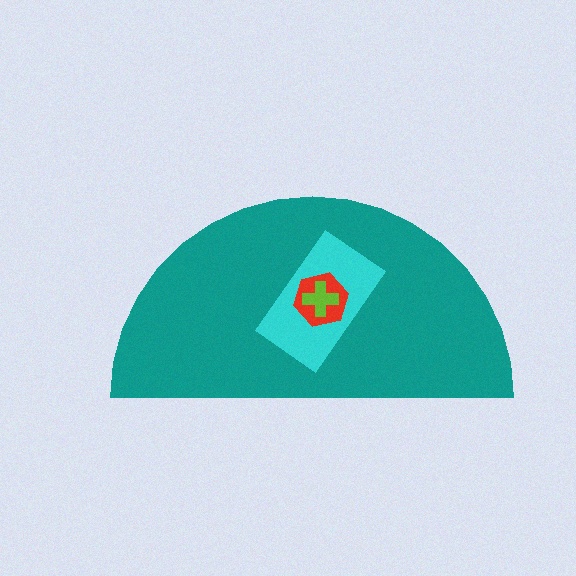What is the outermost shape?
The teal semicircle.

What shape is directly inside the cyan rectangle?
The red hexagon.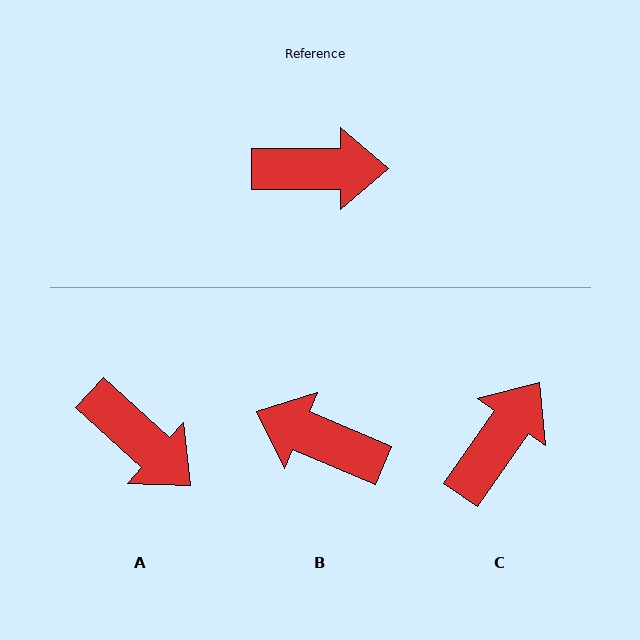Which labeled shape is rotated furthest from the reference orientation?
B, about 157 degrees away.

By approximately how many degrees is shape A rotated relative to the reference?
Approximately 43 degrees clockwise.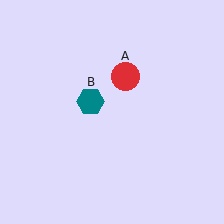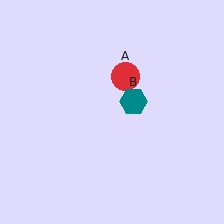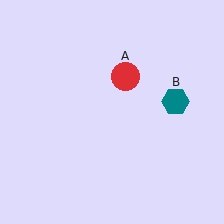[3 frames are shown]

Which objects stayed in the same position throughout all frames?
Red circle (object A) remained stationary.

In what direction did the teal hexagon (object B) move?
The teal hexagon (object B) moved right.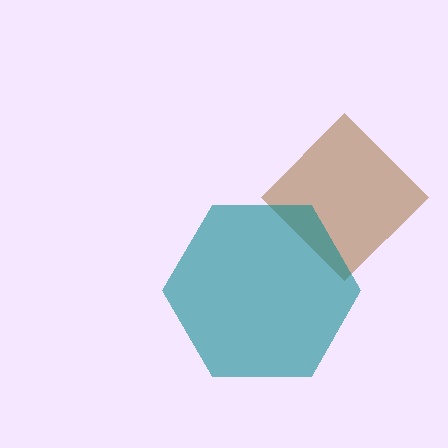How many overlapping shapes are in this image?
There are 2 overlapping shapes in the image.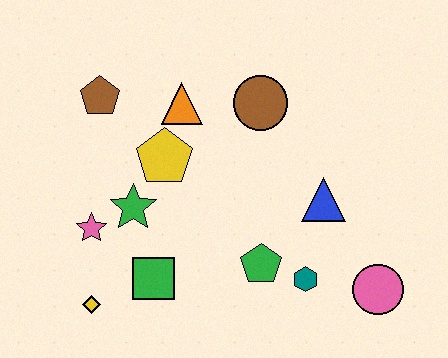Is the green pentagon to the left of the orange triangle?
No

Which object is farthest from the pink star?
The pink circle is farthest from the pink star.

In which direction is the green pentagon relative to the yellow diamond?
The green pentagon is to the right of the yellow diamond.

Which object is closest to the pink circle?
The teal hexagon is closest to the pink circle.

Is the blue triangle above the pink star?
Yes